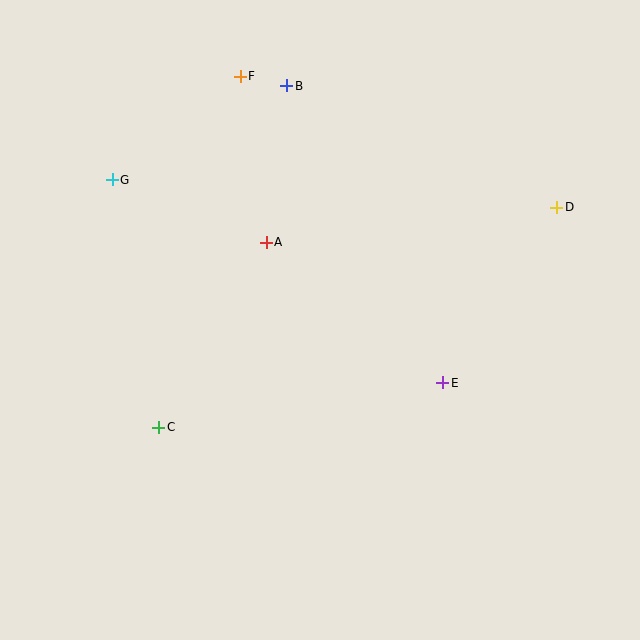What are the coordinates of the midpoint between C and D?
The midpoint between C and D is at (358, 317).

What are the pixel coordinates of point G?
Point G is at (112, 180).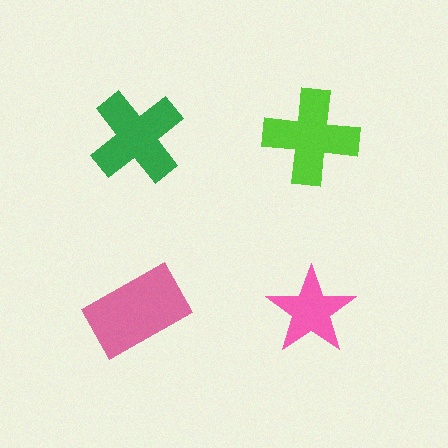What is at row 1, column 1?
A green cross.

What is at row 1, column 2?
A lime cross.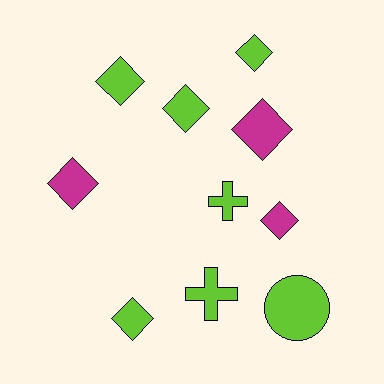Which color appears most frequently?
Lime, with 7 objects.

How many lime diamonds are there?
There are 4 lime diamonds.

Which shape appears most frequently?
Diamond, with 7 objects.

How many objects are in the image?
There are 10 objects.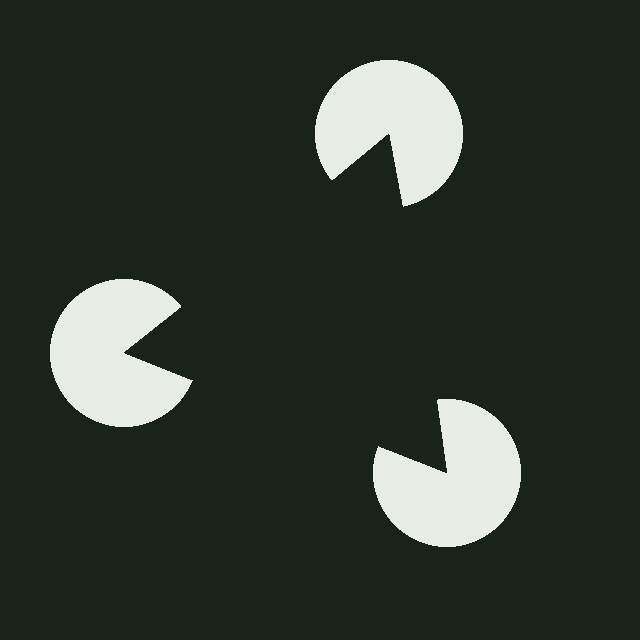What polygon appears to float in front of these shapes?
An illusory triangle — its edges are inferred from the aligned wedge cuts in the pac-man discs, not physically drawn.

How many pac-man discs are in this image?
There are 3 — one at each vertex of the illusory triangle.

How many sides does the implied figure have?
3 sides.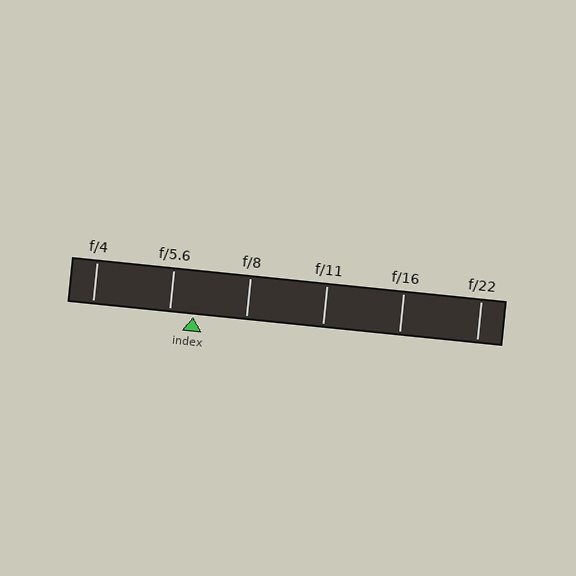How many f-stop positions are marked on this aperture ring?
There are 6 f-stop positions marked.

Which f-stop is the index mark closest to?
The index mark is closest to f/5.6.